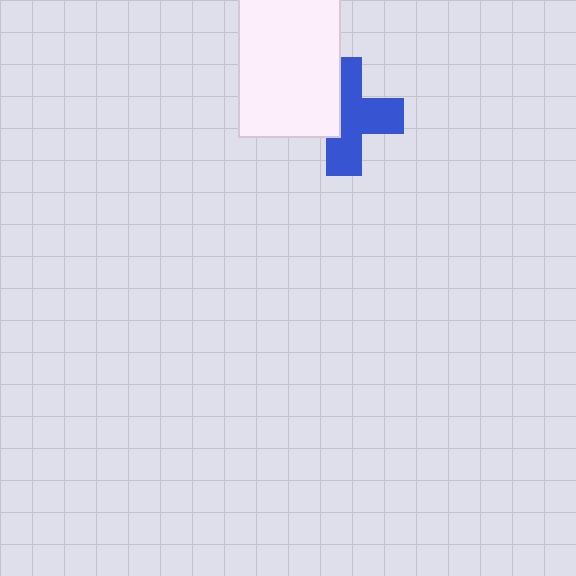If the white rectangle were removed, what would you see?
You would see the complete blue cross.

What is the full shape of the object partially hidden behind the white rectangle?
The partially hidden object is a blue cross.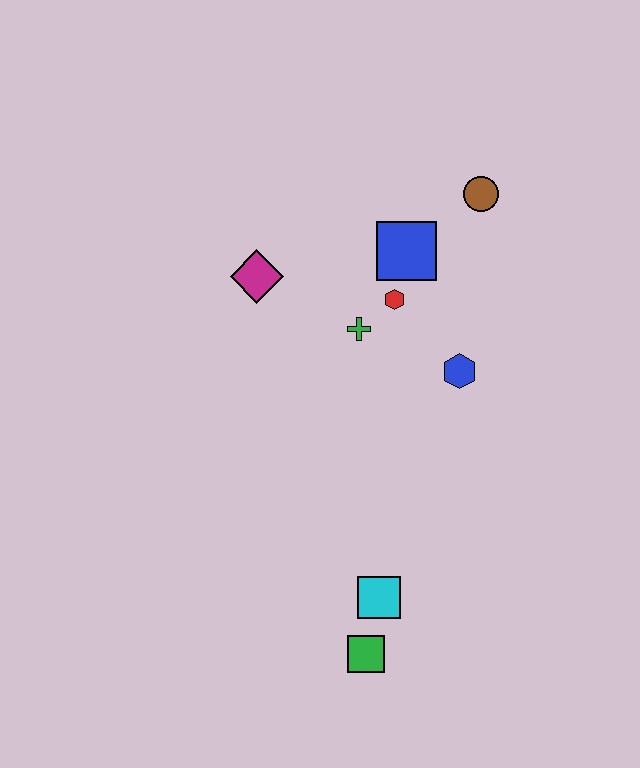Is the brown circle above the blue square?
Yes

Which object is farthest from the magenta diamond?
The green square is farthest from the magenta diamond.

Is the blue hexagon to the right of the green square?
Yes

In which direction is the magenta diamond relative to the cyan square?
The magenta diamond is above the cyan square.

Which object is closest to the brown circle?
The blue square is closest to the brown circle.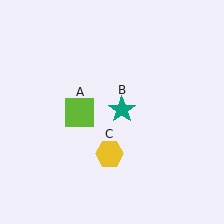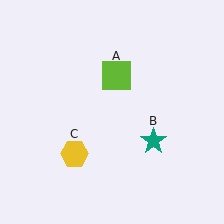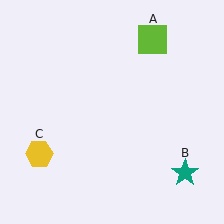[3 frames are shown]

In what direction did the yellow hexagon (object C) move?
The yellow hexagon (object C) moved left.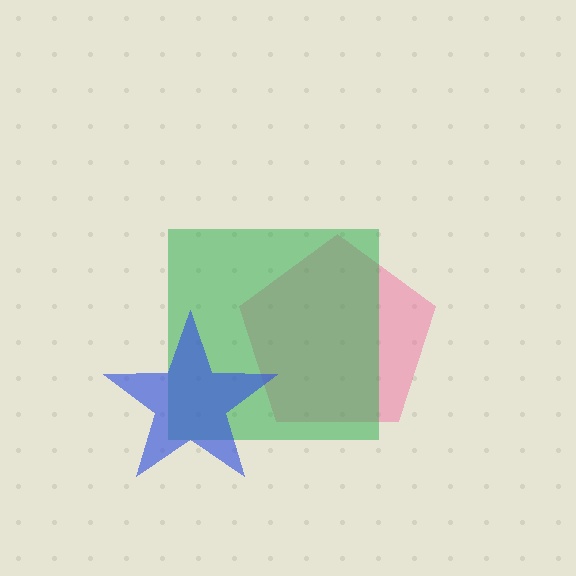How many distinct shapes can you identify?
There are 3 distinct shapes: a pink pentagon, a green square, a blue star.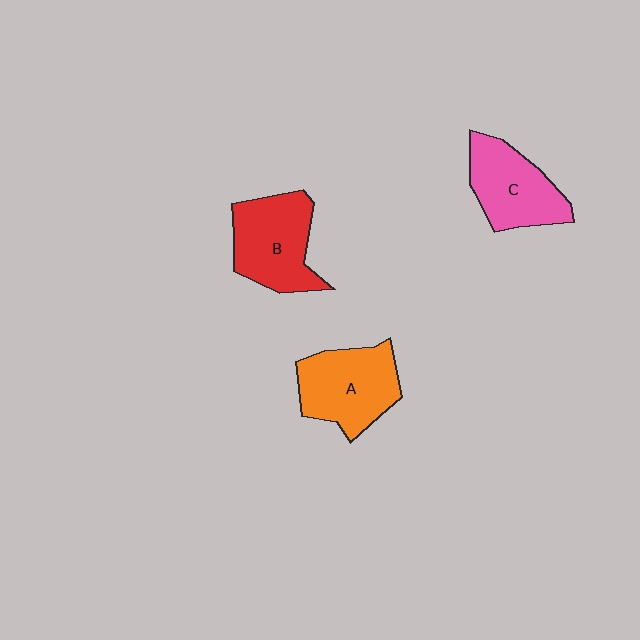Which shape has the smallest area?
Shape C (pink).